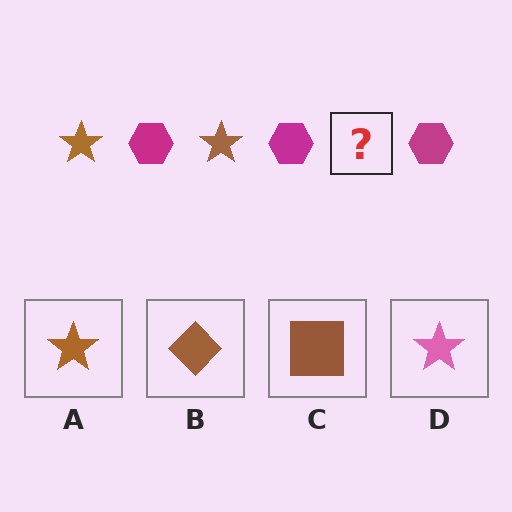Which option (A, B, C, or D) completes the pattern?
A.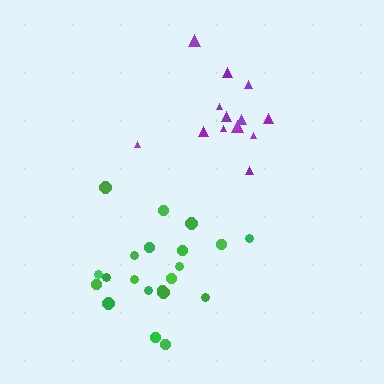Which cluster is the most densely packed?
Green.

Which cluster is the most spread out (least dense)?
Purple.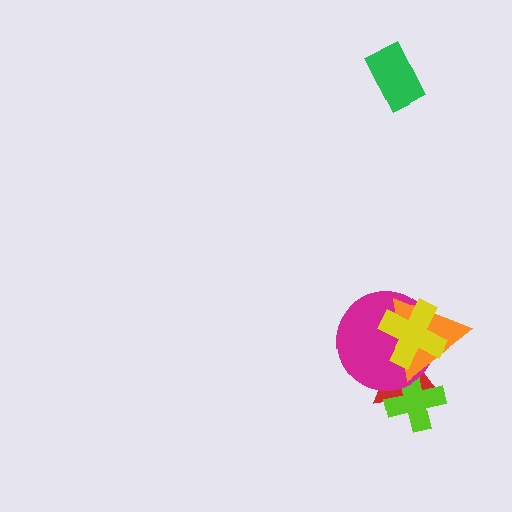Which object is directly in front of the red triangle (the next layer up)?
The lime cross is directly in front of the red triangle.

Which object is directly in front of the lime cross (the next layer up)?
The magenta circle is directly in front of the lime cross.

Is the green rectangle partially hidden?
No, no other shape covers it.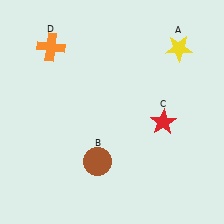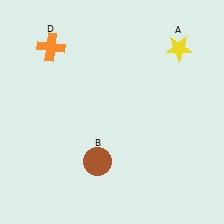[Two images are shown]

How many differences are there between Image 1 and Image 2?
There is 1 difference between the two images.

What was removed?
The red star (C) was removed in Image 2.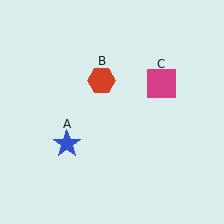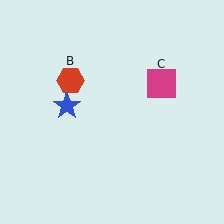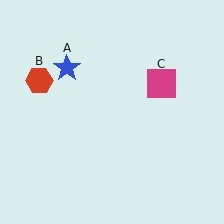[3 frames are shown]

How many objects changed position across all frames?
2 objects changed position: blue star (object A), red hexagon (object B).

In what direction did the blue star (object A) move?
The blue star (object A) moved up.